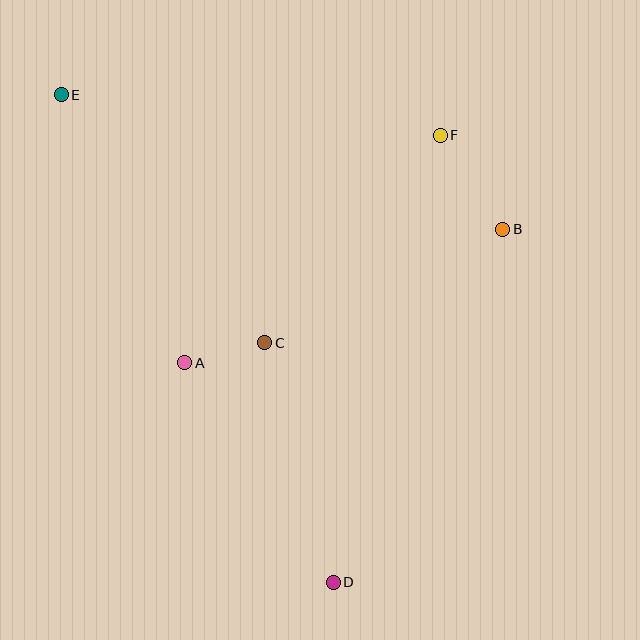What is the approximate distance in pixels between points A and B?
The distance between A and B is approximately 345 pixels.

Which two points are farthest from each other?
Points D and E are farthest from each other.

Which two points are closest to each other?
Points A and C are closest to each other.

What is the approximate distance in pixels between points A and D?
The distance between A and D is approximately 265 pixels.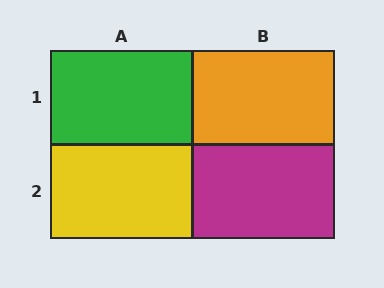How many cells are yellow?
1 cell is yellow.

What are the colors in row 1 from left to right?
Green, orange.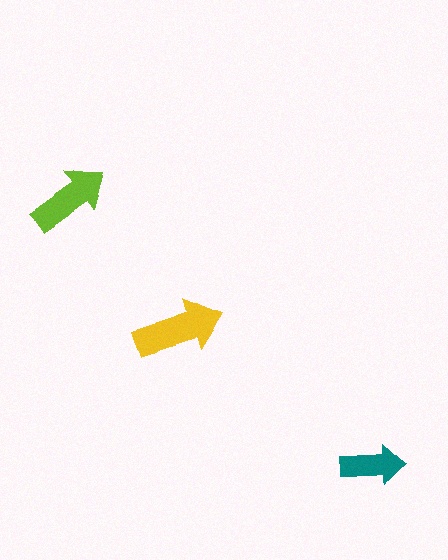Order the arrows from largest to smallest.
the yellow one, the lime one, the teal one.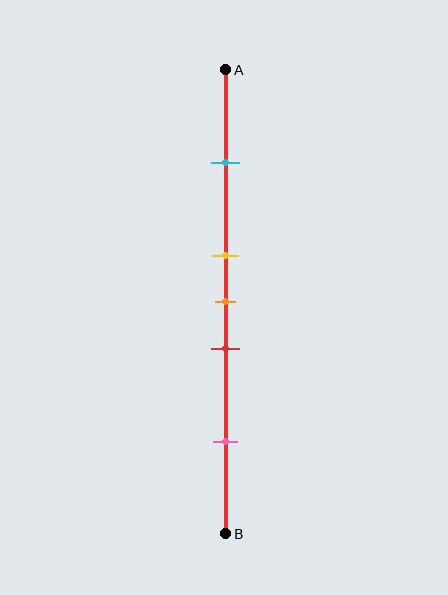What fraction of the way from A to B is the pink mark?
The pink mark is approximately 80% (0.8) of the way from A to B.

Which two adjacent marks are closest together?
The yellow and orange marks are the closest adjacent pair.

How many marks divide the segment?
There are 5 marks dividing the segment.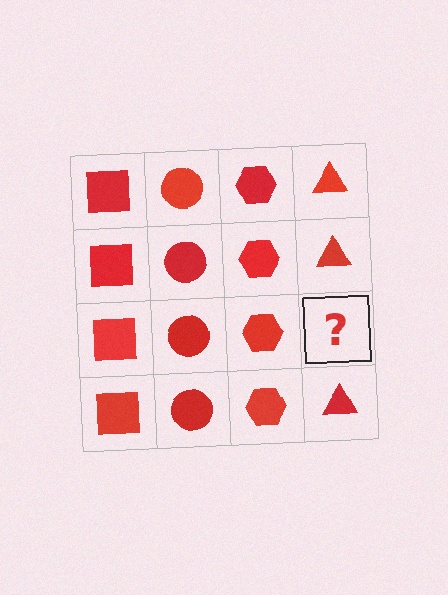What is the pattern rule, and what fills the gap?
The rule is that each column has a consistent shape. The gap should be filled with a red triangle.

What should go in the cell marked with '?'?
The missing cell should contain a red triangle.